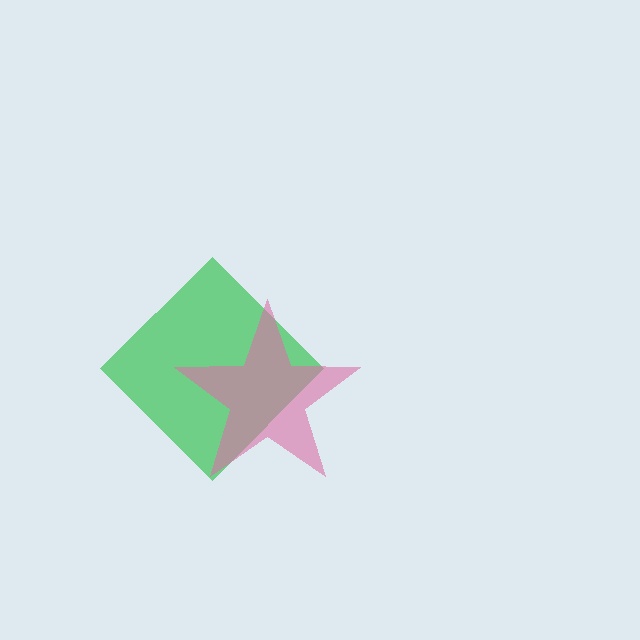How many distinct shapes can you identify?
There are 2 distinct shapes: a green diamond, a pink star.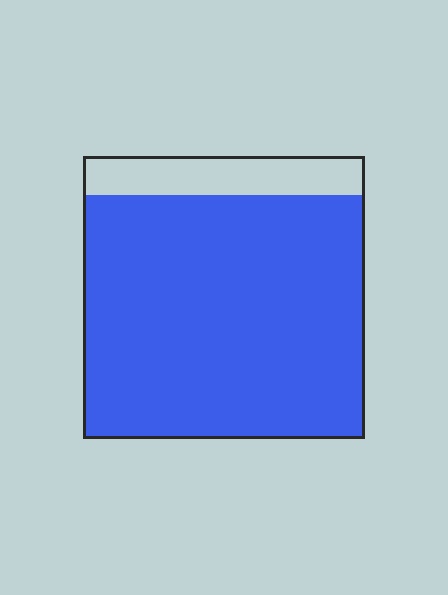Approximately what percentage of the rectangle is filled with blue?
Approximately 85%.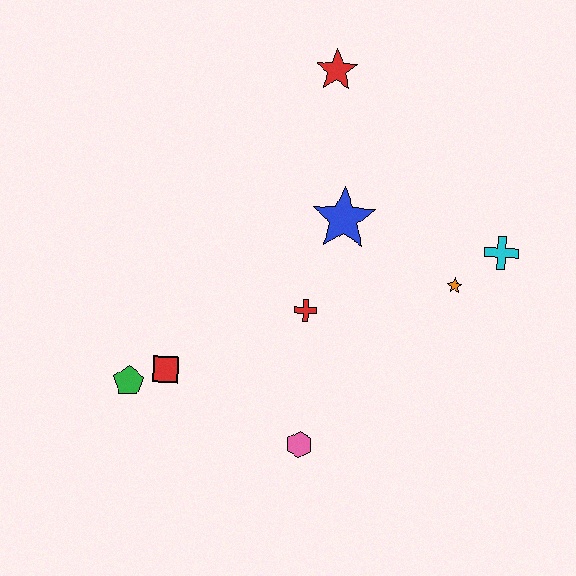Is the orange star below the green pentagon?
No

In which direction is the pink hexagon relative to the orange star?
The pink hexagon is below the orange star.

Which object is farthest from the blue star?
The green pentagon is farthest from the blue star.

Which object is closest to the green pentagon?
The red square is closest to the green pentagon.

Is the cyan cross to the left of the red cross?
No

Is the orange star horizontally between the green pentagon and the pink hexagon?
No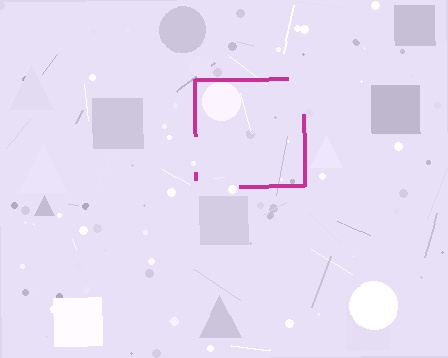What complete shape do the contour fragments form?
The contour fragments form a square.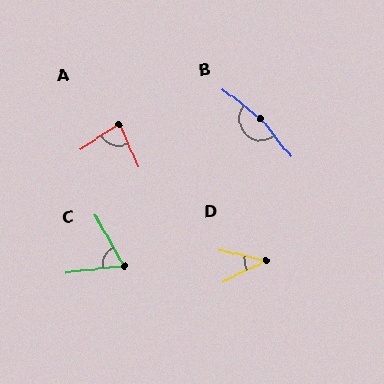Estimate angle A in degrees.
Approximately 80 degrees.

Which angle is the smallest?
D, at approximately 39 degrees.